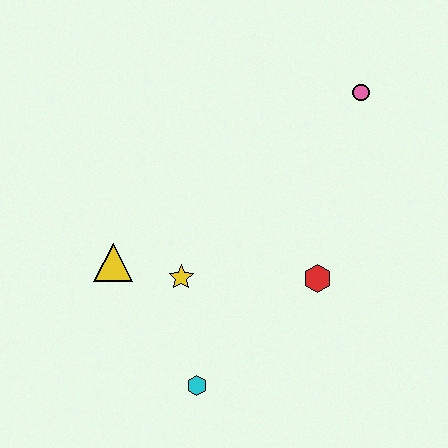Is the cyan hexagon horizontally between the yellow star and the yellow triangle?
No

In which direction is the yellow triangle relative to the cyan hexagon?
The yellow triangle is above the cyan hexagon.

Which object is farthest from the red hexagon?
The yellow triangle is farthest from the red hexagon.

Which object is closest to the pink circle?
The red hexagon is closest to the pink circle.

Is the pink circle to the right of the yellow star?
Yes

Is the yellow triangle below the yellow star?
No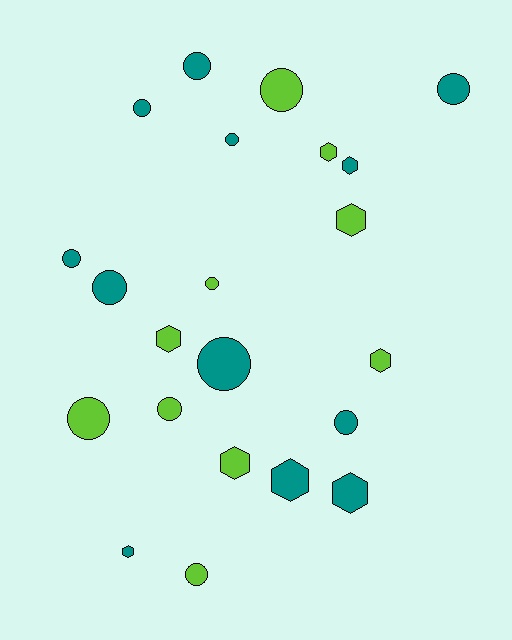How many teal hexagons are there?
There are 4 teal hexagons.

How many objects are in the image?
There are 22 objects.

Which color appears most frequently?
Teal, with 12 objects.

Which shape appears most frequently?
Circle, with 13 objects.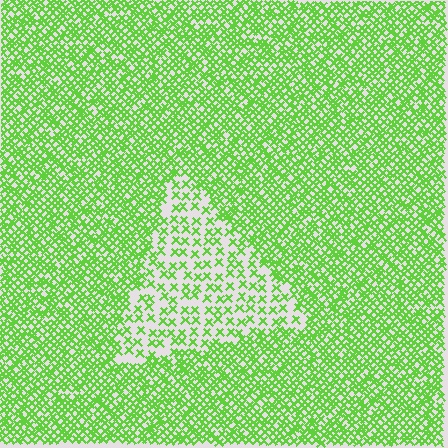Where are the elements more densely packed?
The elements are more densely packed outside the triangle boundary.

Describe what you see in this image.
The image contains small lime elements arranged at two different densities. A triangle-shaped region is visible where the elements are less densely packed than the surrounding area.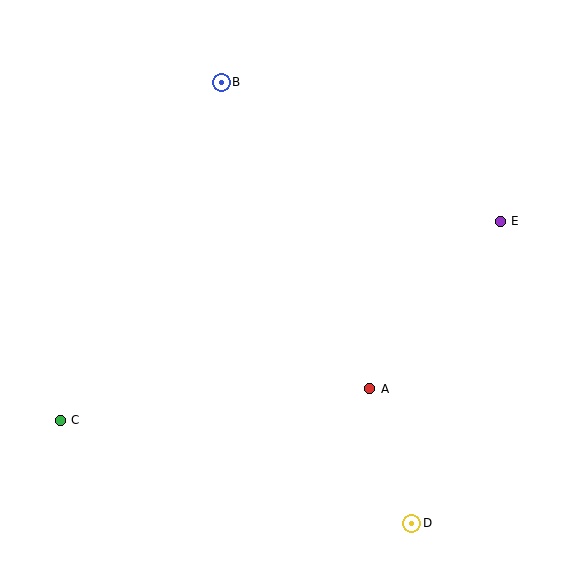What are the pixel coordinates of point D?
Point D is at (412, 523).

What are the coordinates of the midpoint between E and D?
The midpoint between E and D is at (456, 372).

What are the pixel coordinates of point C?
Point C is at (60, 420).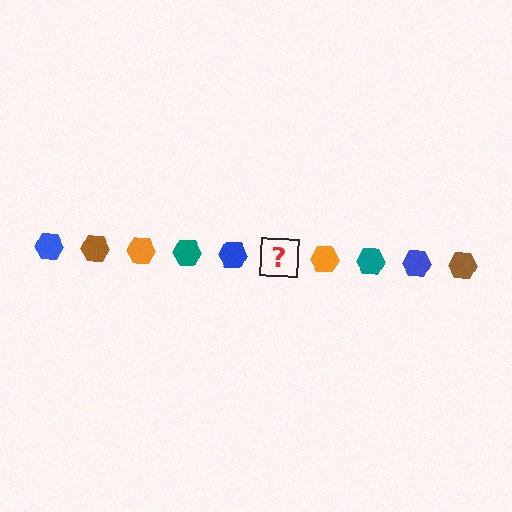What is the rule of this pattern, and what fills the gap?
The rule is that the pattern cycles through blue, brown, orange, teal hexagons. The gap should be filled with a brown hexagon.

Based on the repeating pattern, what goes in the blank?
The blank should be a brown hexagon.